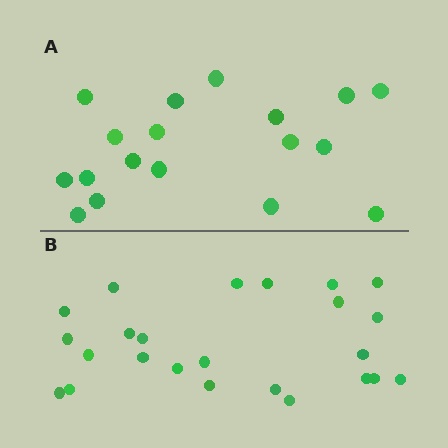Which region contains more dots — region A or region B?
Region B (the bottom region) has more dots.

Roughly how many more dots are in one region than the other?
Region B has about 6 more dots than region A.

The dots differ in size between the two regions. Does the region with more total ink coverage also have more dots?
No. Region A has more total ink coverage because its dots are larger, but region B actually contains more individual dots. Total area can be misleading — the number of items is what matters here.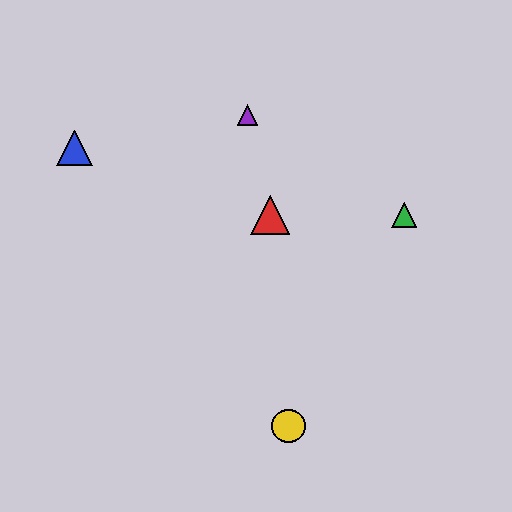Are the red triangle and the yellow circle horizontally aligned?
No, the red triangle is at y≈215 and the yellow circle is at y≈426.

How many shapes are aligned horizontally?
2 shapes (the red triangle, the green triangle) are aligned horizontally.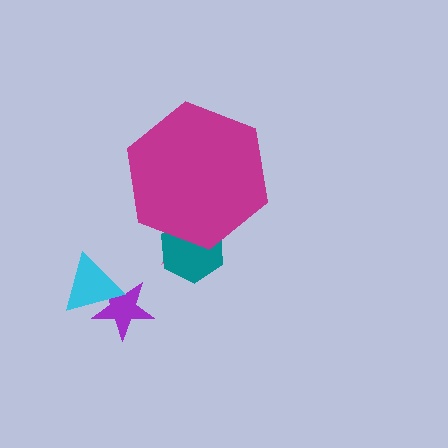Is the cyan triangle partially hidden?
No, the cyan triangle is fully visible.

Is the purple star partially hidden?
No, the purple star is fully visible.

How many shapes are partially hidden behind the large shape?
2 shapes are partially hidden.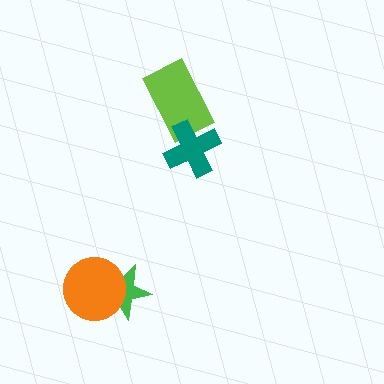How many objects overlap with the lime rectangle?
1 object overlaps with the lime rectangle.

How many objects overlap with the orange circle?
1 object overlaps with the orange circle.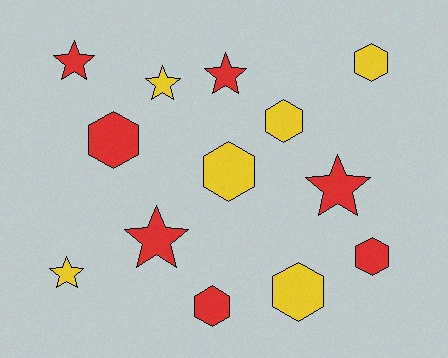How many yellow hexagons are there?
There are 4 yellow hexagons.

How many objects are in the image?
There are 13 objects.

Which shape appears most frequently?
Hexagon, with 7 objects.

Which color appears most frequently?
Red, with 7 objects.